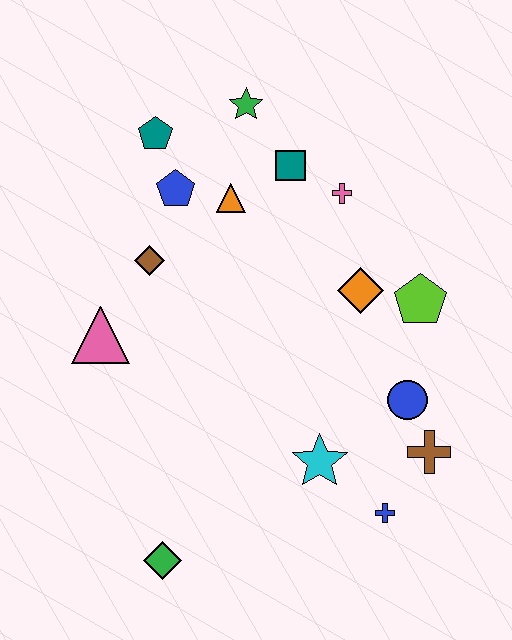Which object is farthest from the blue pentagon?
The blue cross is farthest from the blue pentagon.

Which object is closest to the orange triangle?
The blue pentagon is closest to the orange triangle.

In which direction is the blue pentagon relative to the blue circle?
The blue pentagon is to the left of the blue circle.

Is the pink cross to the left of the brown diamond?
No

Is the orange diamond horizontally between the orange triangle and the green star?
No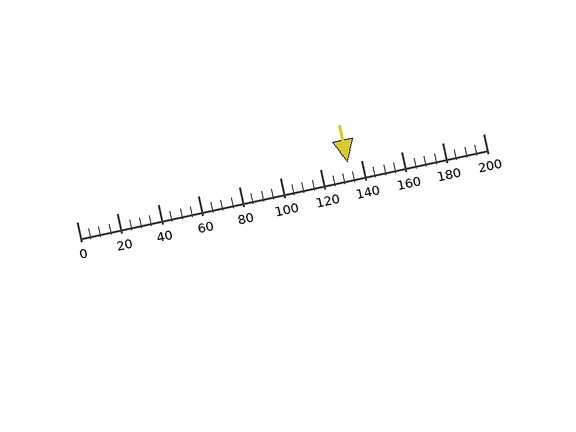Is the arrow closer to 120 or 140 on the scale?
The arrow is closer to 140.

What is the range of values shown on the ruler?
The ruler shows values from 0 to 200.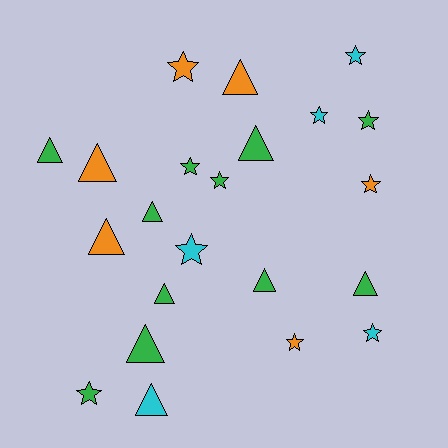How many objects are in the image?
There are 22 objects.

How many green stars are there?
There are 4 green stars.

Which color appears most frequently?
Green, with 11 objects.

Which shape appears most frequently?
Triangle, with 11 objects.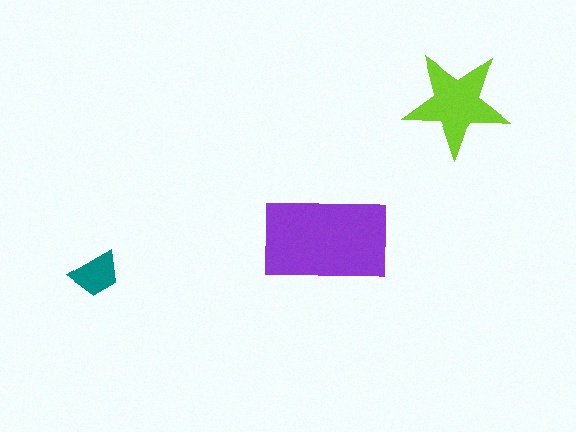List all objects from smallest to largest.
The teal trapezoid, the lime star, the purple rectangle.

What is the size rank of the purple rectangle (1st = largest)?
1st.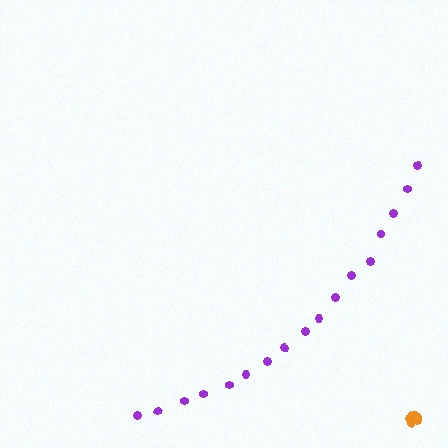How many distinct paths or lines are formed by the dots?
There are 2 distinct paths.